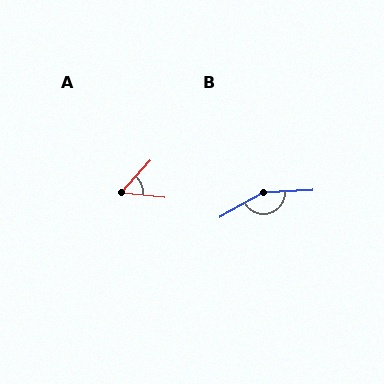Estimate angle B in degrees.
Approximately 154 degrees.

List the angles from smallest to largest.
A (54°), B (154°).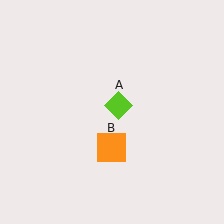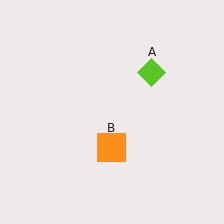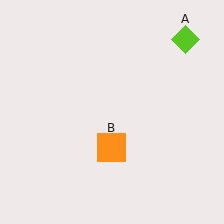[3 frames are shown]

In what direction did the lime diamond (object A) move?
The lime diamond (object A) moved up and to the right.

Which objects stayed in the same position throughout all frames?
Orange square (object B) remained stationary.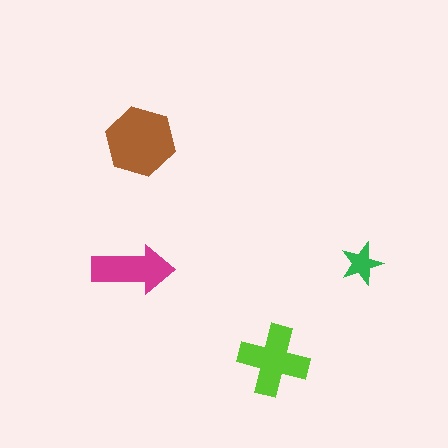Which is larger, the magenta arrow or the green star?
The magenta arrow.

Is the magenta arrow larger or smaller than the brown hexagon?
Smaller.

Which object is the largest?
The brown hexagon.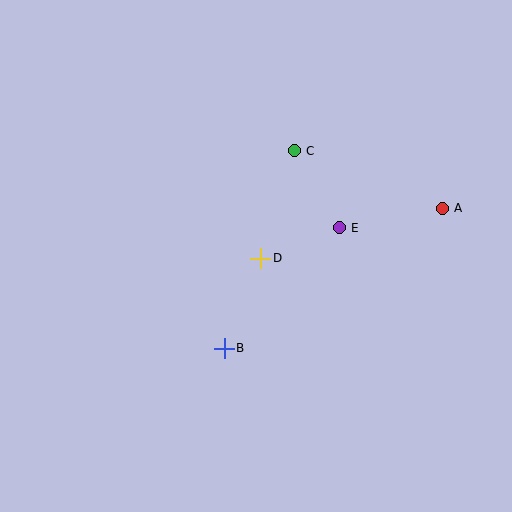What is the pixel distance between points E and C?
The distance between E and C is 90 pixels.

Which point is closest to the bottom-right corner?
Point A is closest to the bottom-right corner.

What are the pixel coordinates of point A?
Point A is at (442, 208).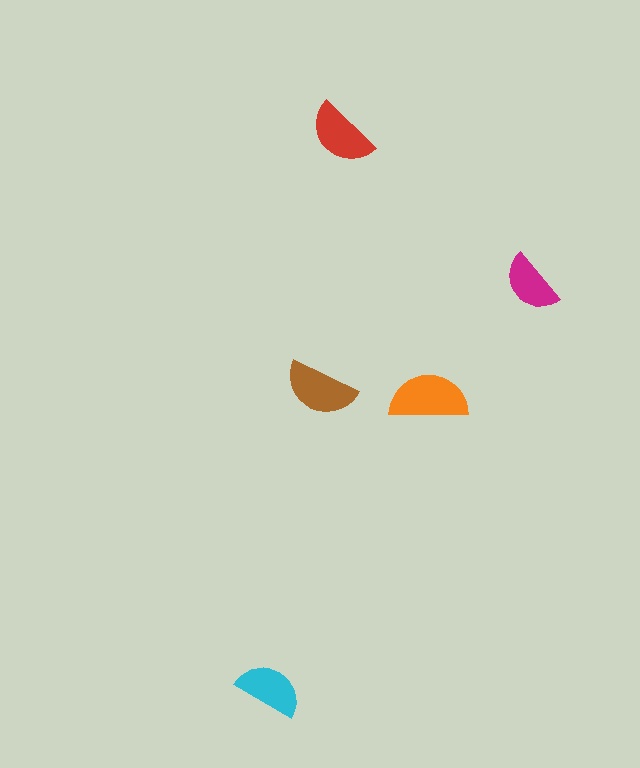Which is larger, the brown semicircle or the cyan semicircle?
The brown one.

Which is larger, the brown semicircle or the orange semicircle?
The orange one.